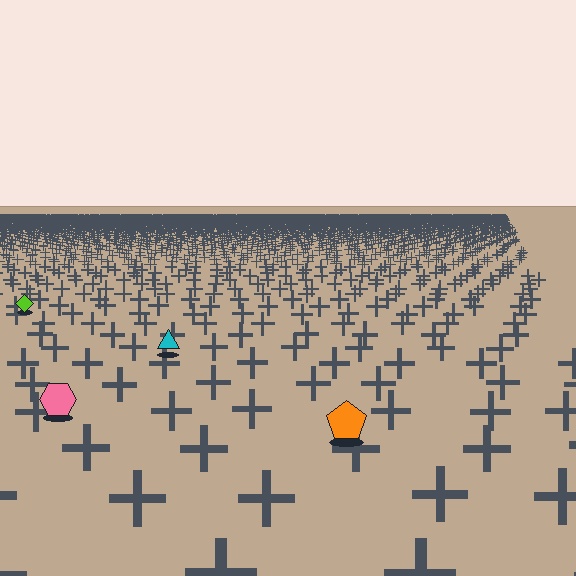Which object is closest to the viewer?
The orange pentagon is closest. The texture marks near it are larger and more spread out.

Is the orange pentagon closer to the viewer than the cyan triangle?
Yes. The orange pentagon is closer — you can tell from the texture gradient: the ground texture is coarser near it.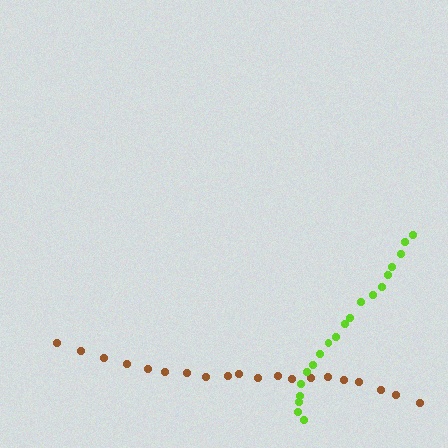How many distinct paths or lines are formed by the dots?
There are 2 distinct paths.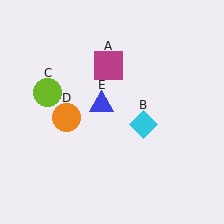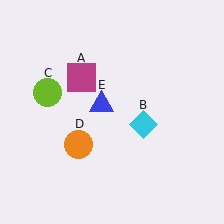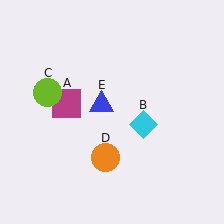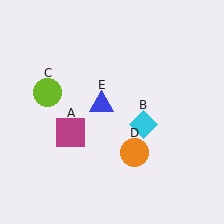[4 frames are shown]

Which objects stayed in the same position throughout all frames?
Cyan diamond (object B) and lime circle (object C) and blue triangle (object E) remained stationary.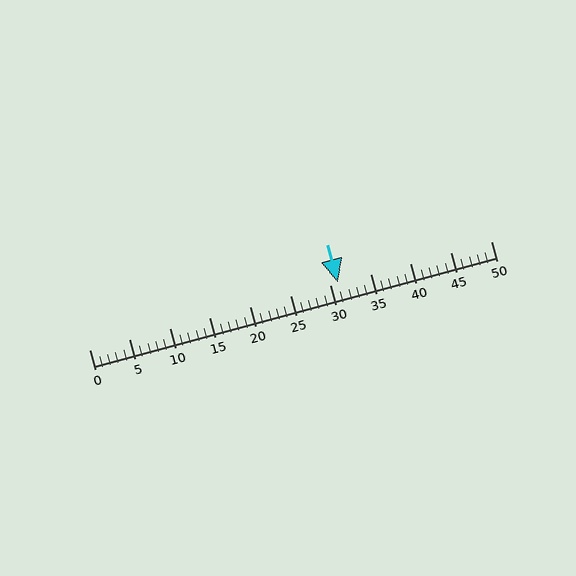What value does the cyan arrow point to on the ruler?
The cyan arrow points to approximately 31.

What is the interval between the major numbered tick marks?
The major tick marks are spaced 5 units apart.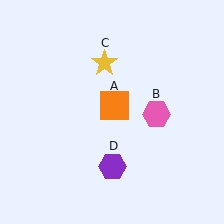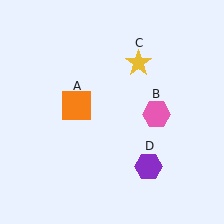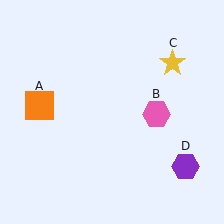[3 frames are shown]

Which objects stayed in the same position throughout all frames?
Pink hexagon (object B) remained stationary.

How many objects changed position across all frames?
3 objects changed position: orange square (object A), yellow star (object C), purple hexagon (object D).